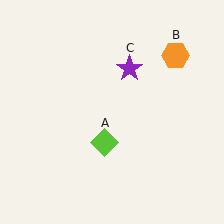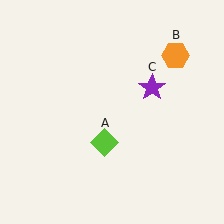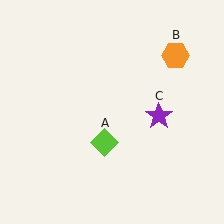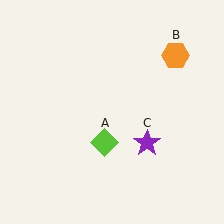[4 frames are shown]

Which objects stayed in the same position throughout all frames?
Lime diamond (object A) and orange hexagon (object B) remained stationary.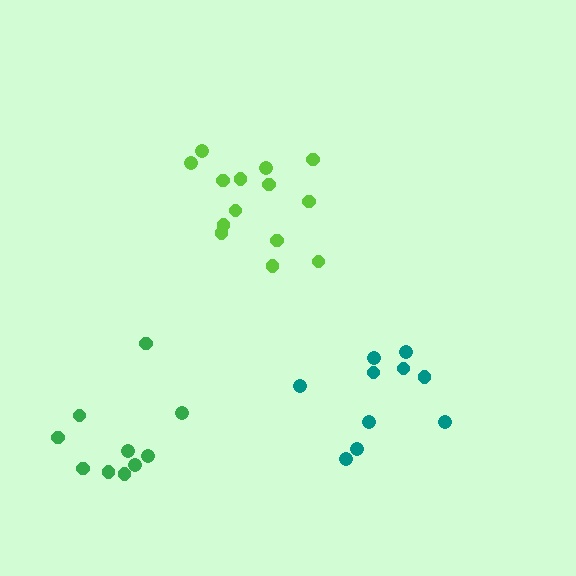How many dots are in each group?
Group 1: 10 dots, Group 2: 10 dots, Group 3: 14 dots (34 total).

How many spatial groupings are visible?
There are 3 spatial groupings.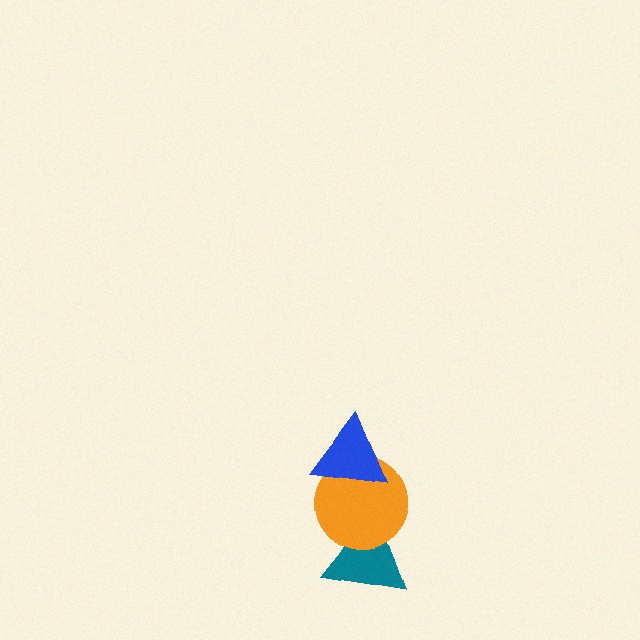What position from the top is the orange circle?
The orange circle is 2nd from the top.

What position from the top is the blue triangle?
The blue triangle is 1st from the top.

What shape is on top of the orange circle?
The blue triangle is on top of the orange circle.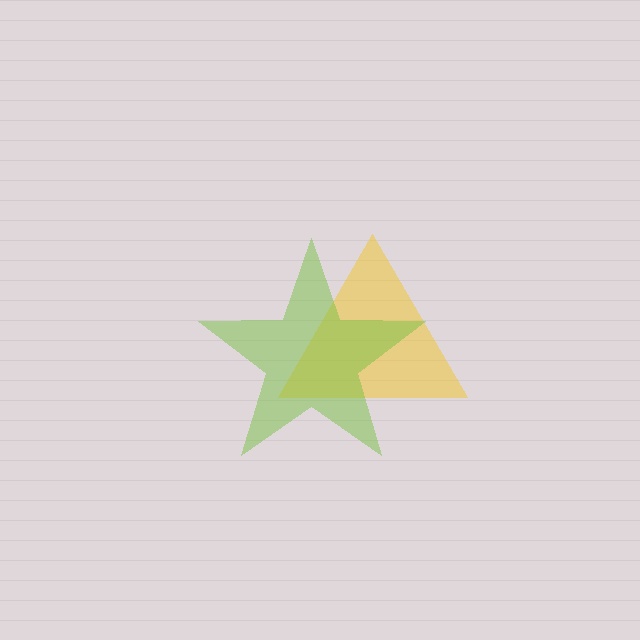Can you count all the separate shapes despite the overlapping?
Yes, there are 2 separate shapes.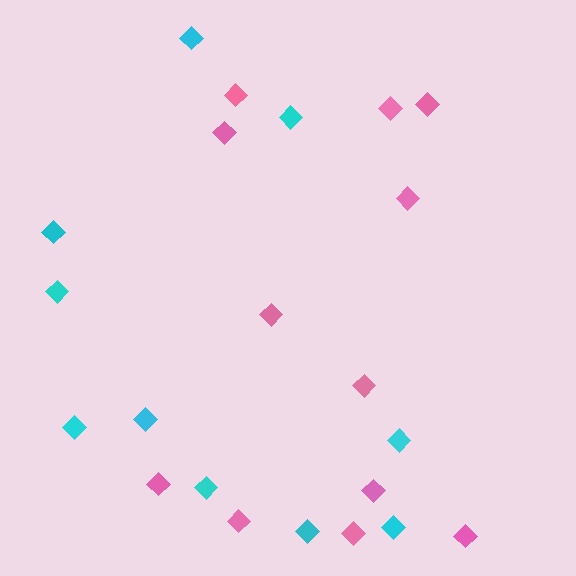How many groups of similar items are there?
There are 2 groups: one group of cyan diamonds (10) and one group of pink diamonds (12).